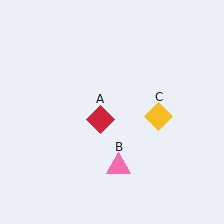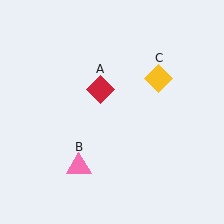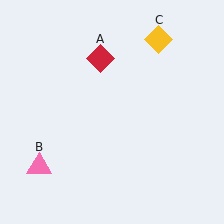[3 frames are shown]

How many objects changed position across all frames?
3 objects changed position: red diamond (object A), pink triangle (object B), yellow diamond (object C).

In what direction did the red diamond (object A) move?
The red diamond (object A) moved up.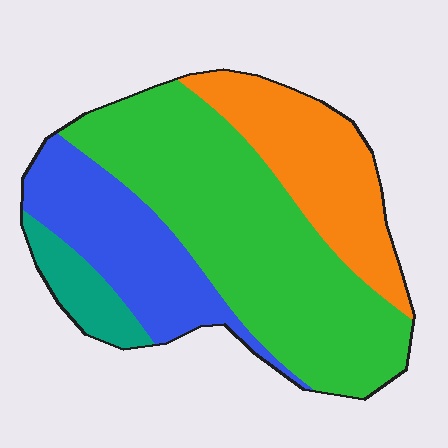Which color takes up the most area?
Green, at roughly 50%.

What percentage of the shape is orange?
Orange covers around 20% of the shape.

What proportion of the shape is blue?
Blue covers 22% of the shape.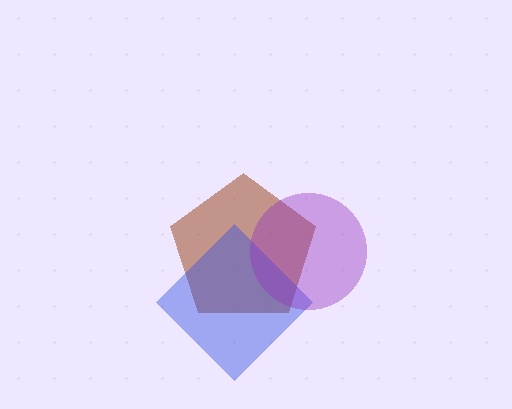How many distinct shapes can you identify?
There are 3 distinct shapes: a brown pentagon, a blue diamond, a purple circle.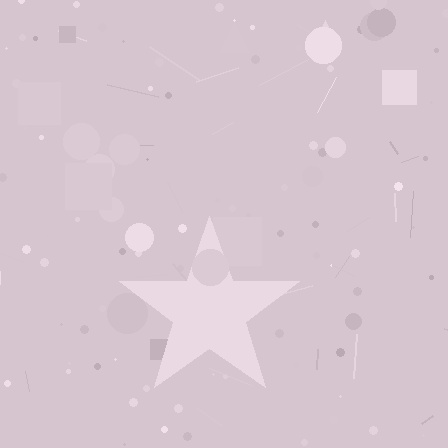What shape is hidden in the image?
A star is hidden in the image.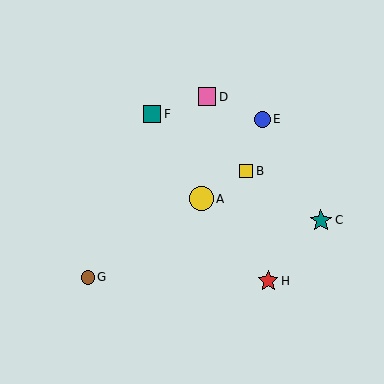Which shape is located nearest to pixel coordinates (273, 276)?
The red star (labeled H) at (268, 281) is nearest to that location.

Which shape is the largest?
The yellow circle (labeled A) is the largest.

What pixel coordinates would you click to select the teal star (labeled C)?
Click at (321, 220) to select the teal star C.